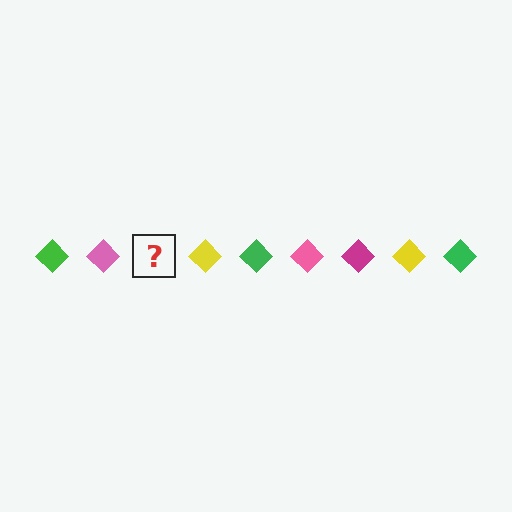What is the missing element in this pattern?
The missing element is a magenta diamond.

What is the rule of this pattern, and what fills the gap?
The rule is that the pattern cycles through green, pink, magenta, yellow diamonds. The gap should be filled with a magenta diamond.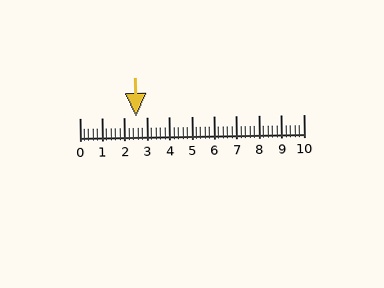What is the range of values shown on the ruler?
The ruler shows values from 0 to 10.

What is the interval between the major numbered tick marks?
The major tick marks are spaced 1 units apart.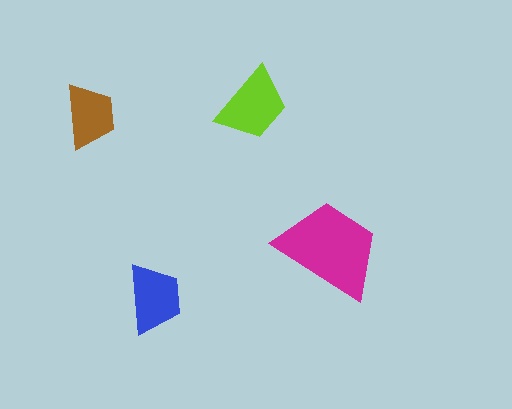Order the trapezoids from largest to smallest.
the magenta one, the lime one, the blue one, the brown one.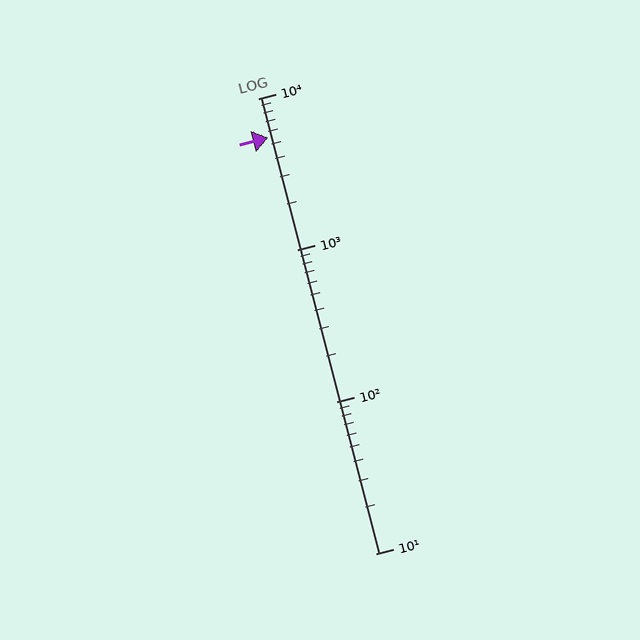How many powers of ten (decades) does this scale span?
The scale spans 3 decades, from 10 to 10000.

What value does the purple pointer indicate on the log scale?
The pointer indicates approximately 5500.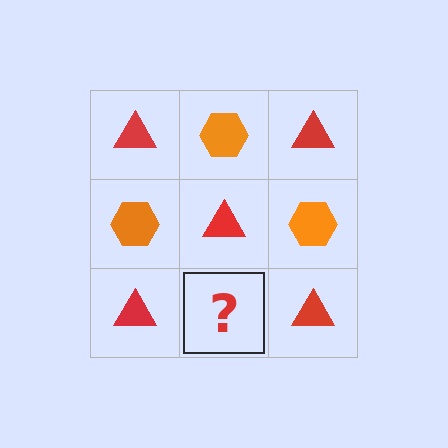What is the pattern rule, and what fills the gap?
The rule is that it alternates red triangle and orange hexagon in a checkerboard pattern. The gap should be filled with an orange hexagon.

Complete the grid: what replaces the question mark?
The question mark should be replaced with an orange hexagon.